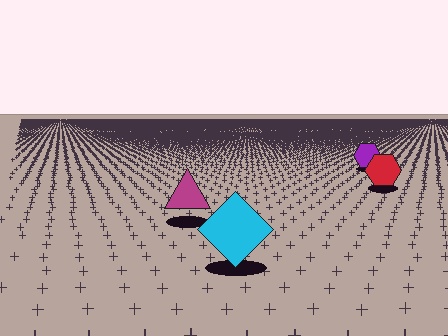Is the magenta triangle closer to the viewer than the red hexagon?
Yes. The magenta triangle is closer — you can tell from the texture gradient: the ground texture is coarser near it.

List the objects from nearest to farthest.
From nearest to farthest: the cyan diamond, the magenta triangle, the red hexagon, the purple hexagon.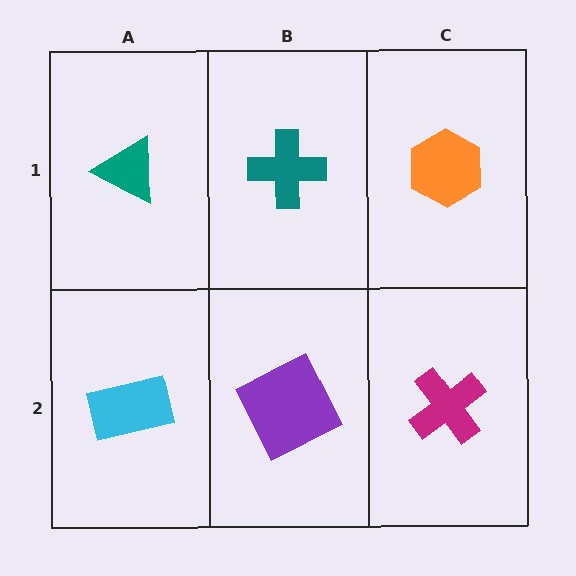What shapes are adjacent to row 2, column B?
A teal cross (row 1, column B), a cyan rectangle (row 2, column A), a magenta cross (row 2, column C).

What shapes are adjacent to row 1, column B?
A purple square (row 2, column B), a teal triangle (row 1, column A), an orange hexagon (row 1, column C).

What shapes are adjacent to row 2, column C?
An orange hexagon (row 1, column C), a purple square (row 2, column B).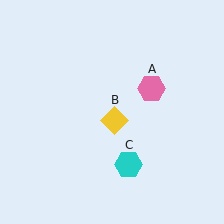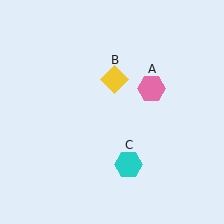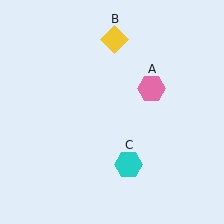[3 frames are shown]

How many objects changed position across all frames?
1 object changed position: yellow diamond (object B).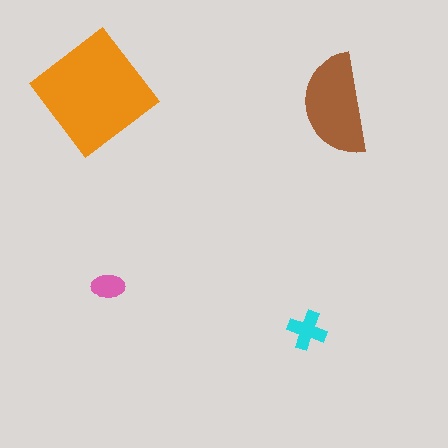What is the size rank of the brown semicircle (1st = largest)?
2nd.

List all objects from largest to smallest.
The orange diamond, the brown semicircle, the cyan cross, the pink ellipse.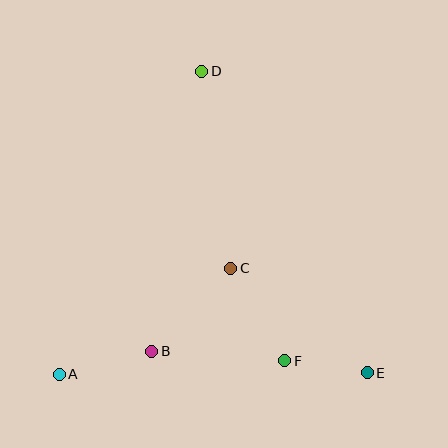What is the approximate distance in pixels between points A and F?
The distance between A and F is approximately 226 pixels.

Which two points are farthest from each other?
Points D and E are farthest from each other.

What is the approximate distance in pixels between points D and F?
The distance between D and F is approximately 301 pixels.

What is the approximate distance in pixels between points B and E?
The distance between B and E is approximately 217 pixels.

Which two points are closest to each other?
Points E and F are closest to each other.